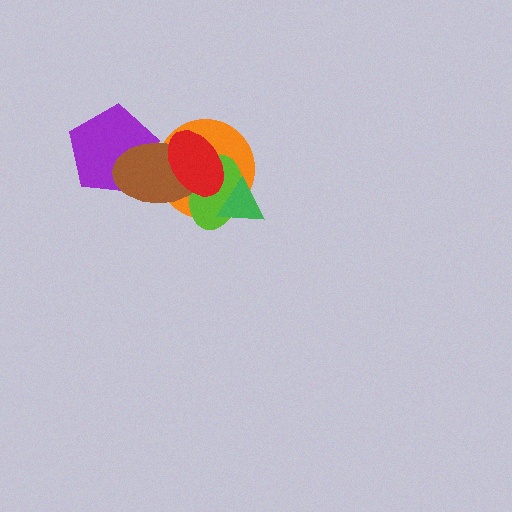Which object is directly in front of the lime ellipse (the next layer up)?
The brown ellipse is directly in front of the lime ellipse.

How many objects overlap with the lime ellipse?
4 objects overlap with the lime ellipse.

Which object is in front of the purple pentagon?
The brown ellipse is in front of the purple pentagon.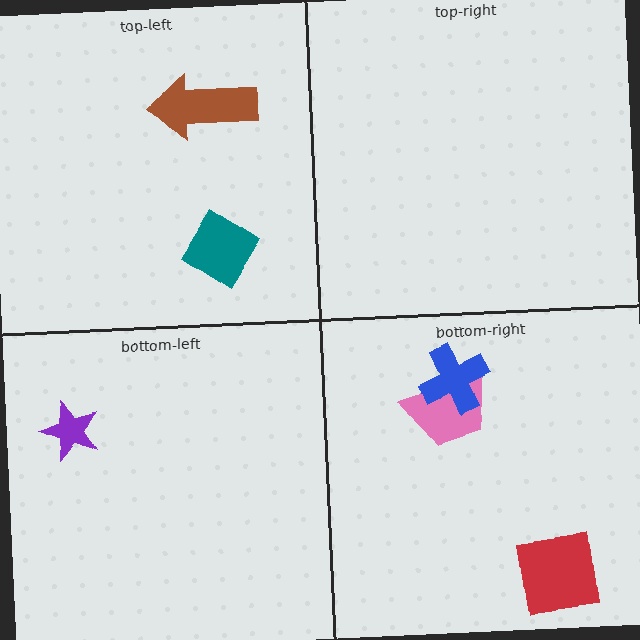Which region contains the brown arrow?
The top-left region.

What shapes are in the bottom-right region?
The pink trapezoid, the blue cross, the red square.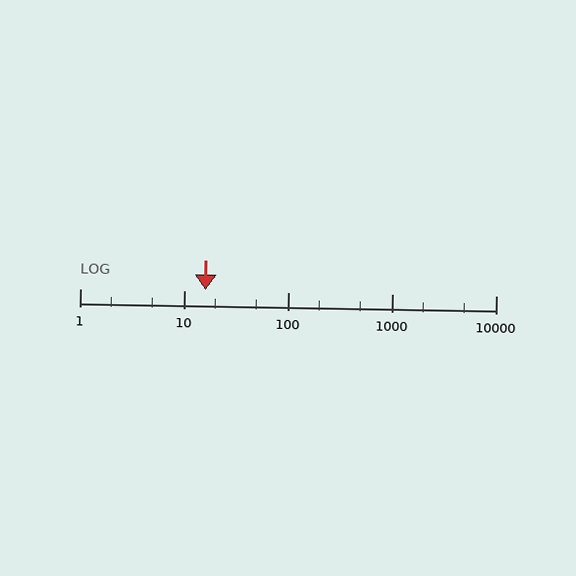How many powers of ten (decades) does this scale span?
The scale spans 4 decades, from 1 to 10000.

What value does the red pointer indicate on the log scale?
The pointer indicates approximately 16.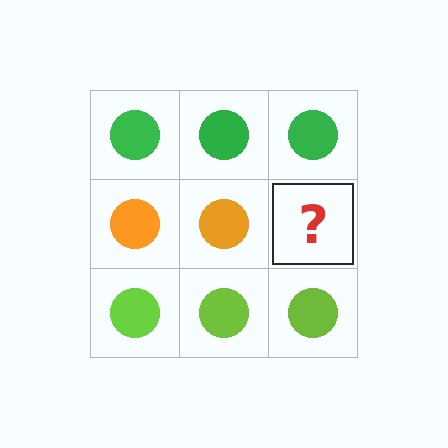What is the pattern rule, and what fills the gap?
The rule is that each row has a consistent color. The gap should be filled with an orange circle.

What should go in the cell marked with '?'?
The missing cell should contain an orange circle.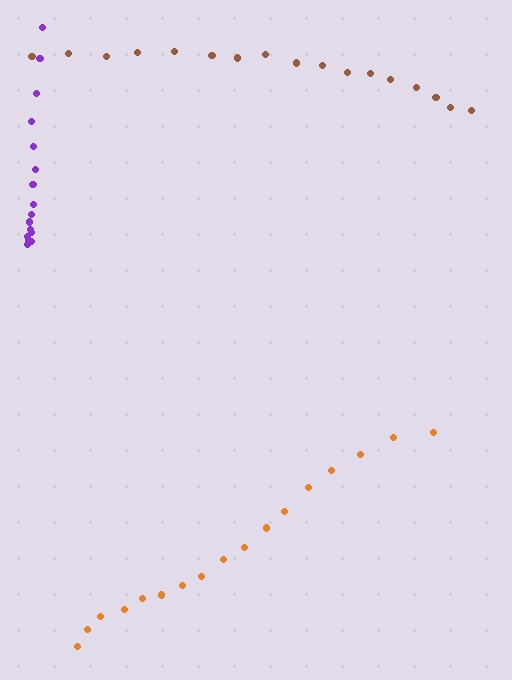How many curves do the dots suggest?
There are 3 distinct paths.